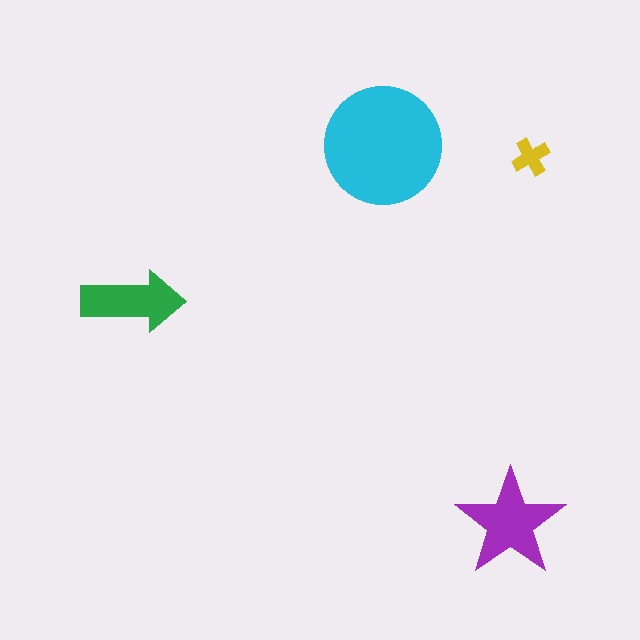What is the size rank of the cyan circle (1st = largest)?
1st.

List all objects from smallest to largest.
The yellow cross, the green arrow, the purple star, the cyan circle.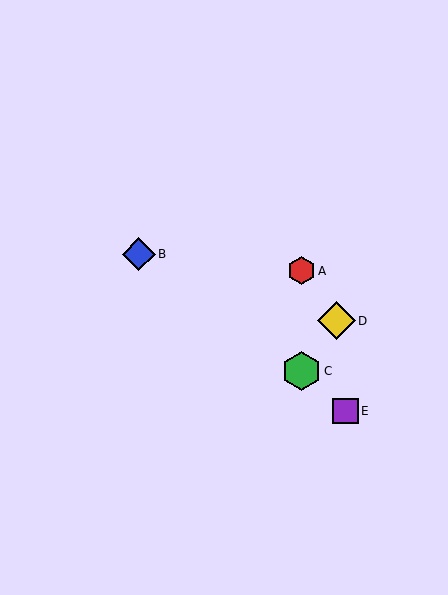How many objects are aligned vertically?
2 objects (A, C) are aligned vertically.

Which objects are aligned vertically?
Objects A, C are aligned vertically.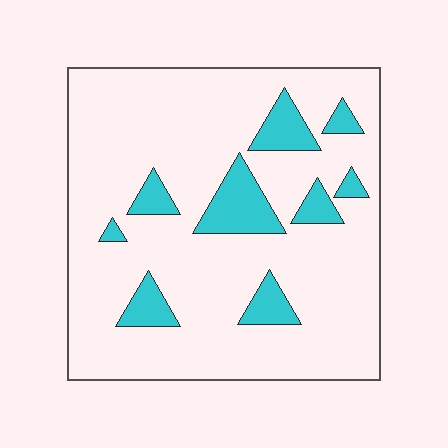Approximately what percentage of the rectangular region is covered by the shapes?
Approximately 15%.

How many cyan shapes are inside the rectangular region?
9.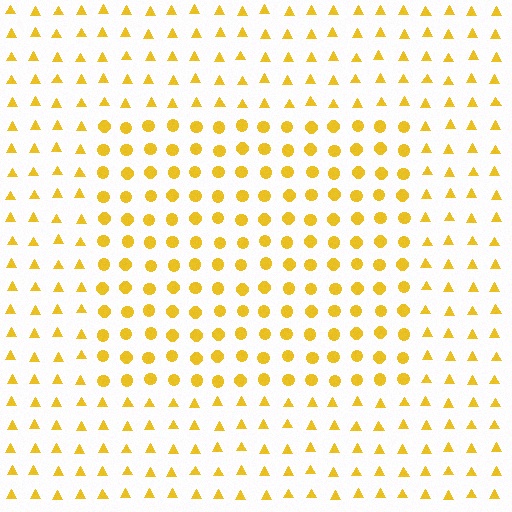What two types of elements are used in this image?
The image uses circles inside the rectangle region and triangles outside it.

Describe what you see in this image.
The image is filled with small yellow elements arranged in a uniform grid. A rectangle-shaped region contains circles, while the surrounding area contains triangles. The boundary is defined purely by the change in element shape.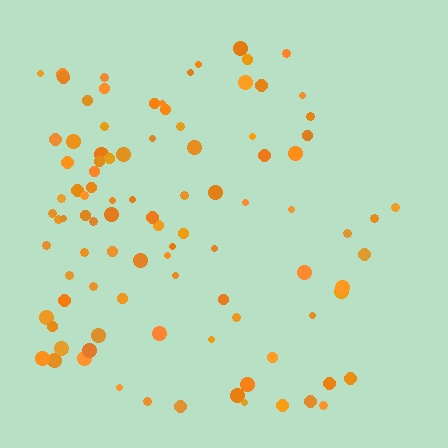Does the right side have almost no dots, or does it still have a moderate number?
Still a moderate number, just noticeably fewer than the left.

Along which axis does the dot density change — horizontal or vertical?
Horizontal.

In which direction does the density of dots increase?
From right to left, with the left side densest.